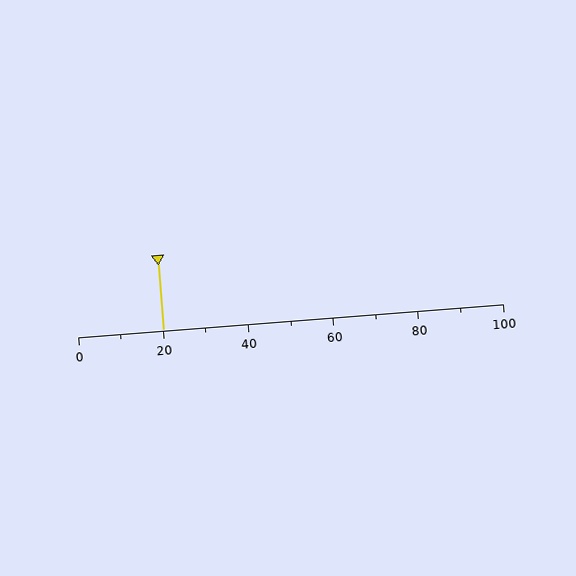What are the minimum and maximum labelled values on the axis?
The axis runs from 0 to 100.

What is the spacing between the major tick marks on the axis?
The major ticks are spaced 20 apart.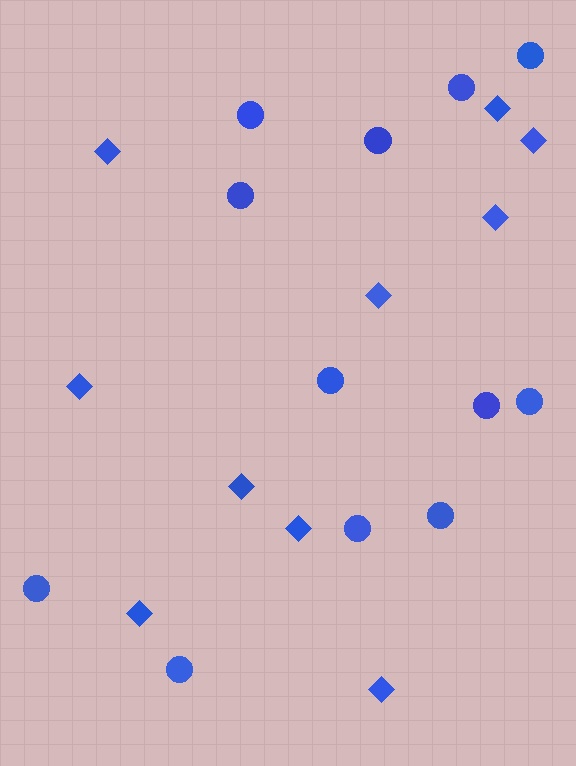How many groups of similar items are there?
There are 2 groups: one group of circles (12) and one group of diamonds (10).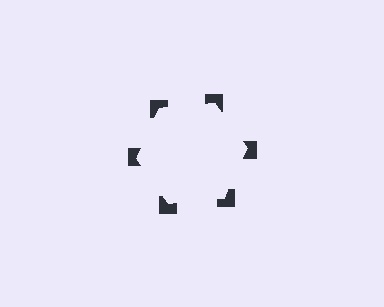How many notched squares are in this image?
There are 6 — one at each vertex of the illusory hexagon.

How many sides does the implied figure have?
6 sides.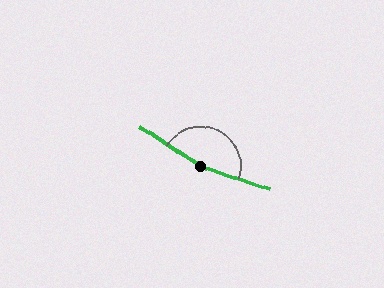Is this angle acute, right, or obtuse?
It is obtuse.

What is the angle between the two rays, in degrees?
Approximately 165 degrees.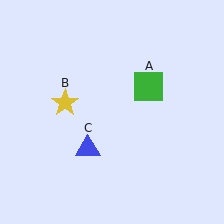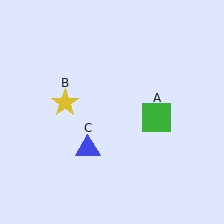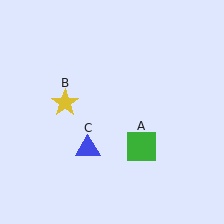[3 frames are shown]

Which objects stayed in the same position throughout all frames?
Yellow star (object B) and blue triangle (object C) remained stationary.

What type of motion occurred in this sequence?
The green square (object A) rotated clockwise around the center of the scene.